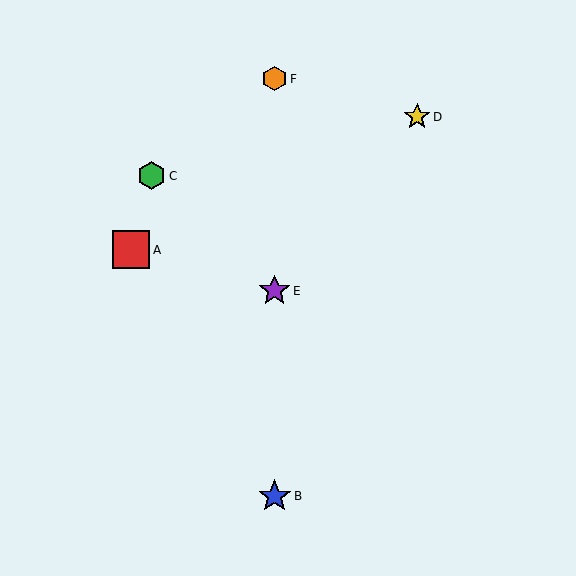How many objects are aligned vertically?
3 objects (B, E, F) are aligned vertically.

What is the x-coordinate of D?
Object D is at x≈417.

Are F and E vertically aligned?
Yes, both are at x≈275.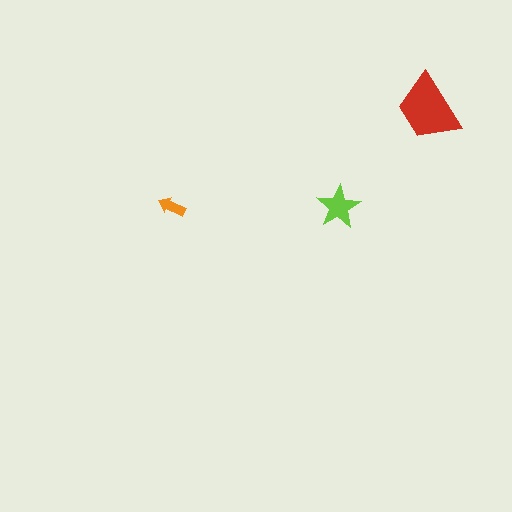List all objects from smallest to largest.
The orange arrow, the lime star, the red trapezoid.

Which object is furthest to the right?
The red trapezoid is rightmost.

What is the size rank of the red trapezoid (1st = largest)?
1st.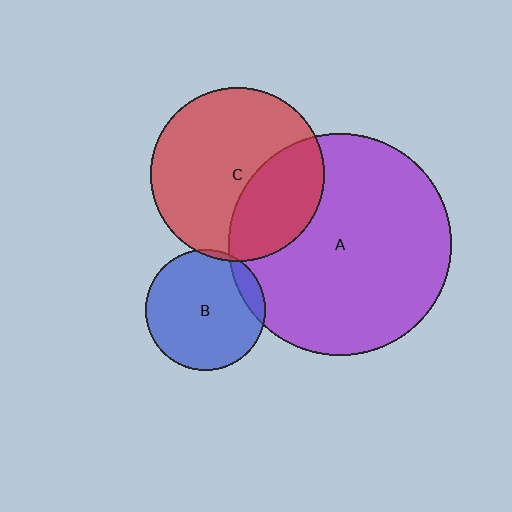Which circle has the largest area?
Circle A (purple).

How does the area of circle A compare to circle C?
Approximately 1.6 times.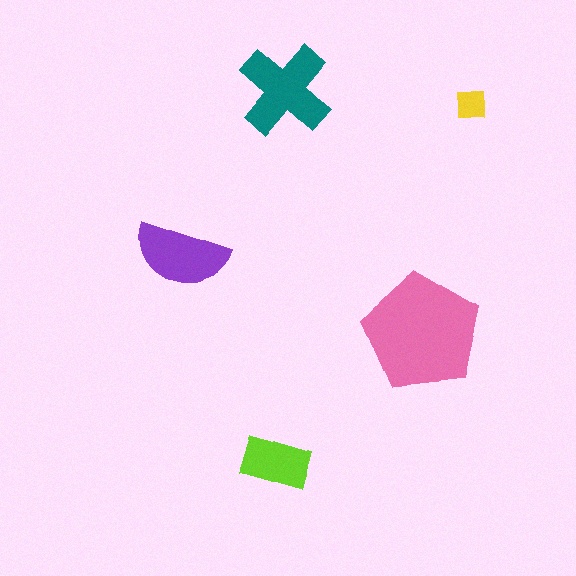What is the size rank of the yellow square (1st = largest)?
5th.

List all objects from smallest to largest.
The yellow square, the lime rectangle, the purple semicircle, the teal cross, the pink pentagon.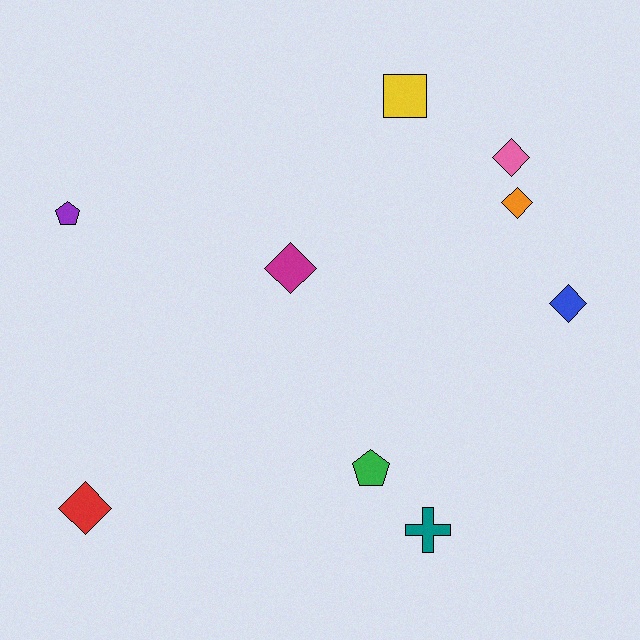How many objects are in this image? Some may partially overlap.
There are 9 objects.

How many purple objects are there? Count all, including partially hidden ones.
There is 1 purple object.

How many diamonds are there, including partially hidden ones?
There are 5 diamonds.